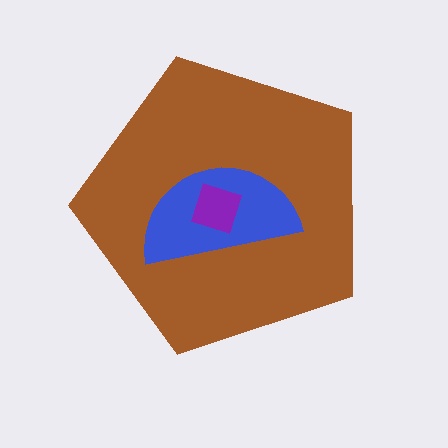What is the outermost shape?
The brown pentagon.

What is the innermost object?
The purple square.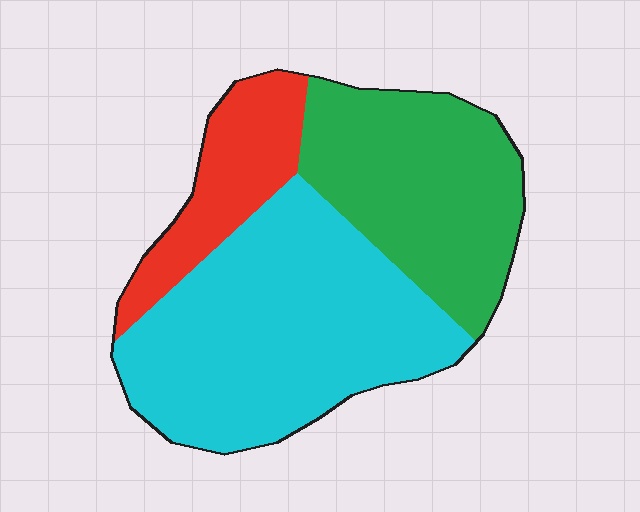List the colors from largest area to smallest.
From largest to smallest: cyan, green, red.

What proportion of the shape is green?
Green covers 33% of the shape.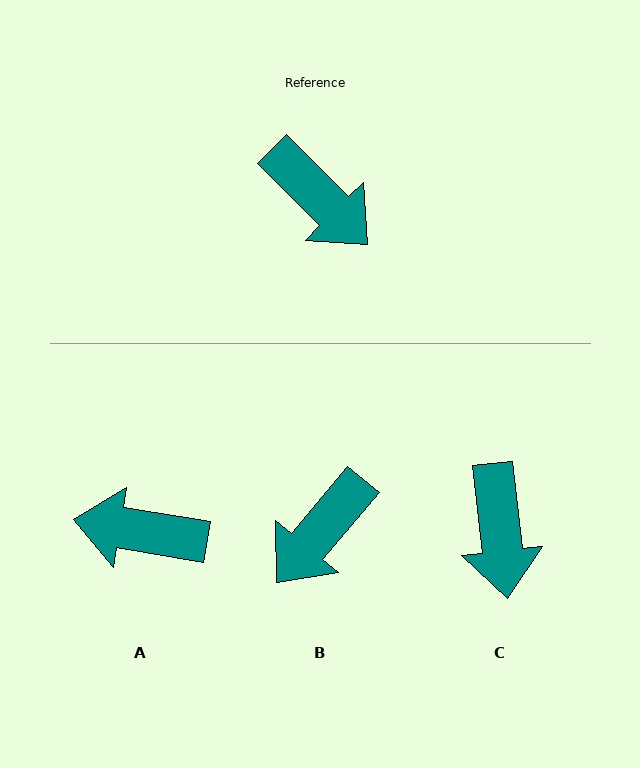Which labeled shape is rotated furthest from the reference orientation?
A, about 144 degrees away.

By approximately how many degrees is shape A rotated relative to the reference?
Approximately 144 degrees clockwise.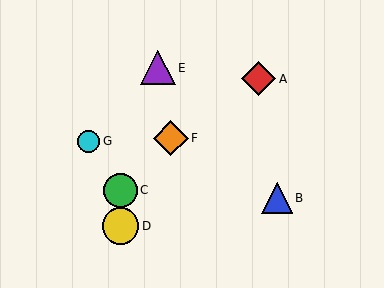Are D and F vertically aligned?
No, D is at x≈120 and F is at x≈171.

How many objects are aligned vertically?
2 objects (C, D) are aligned vertically.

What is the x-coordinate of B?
Object B is at x≈277.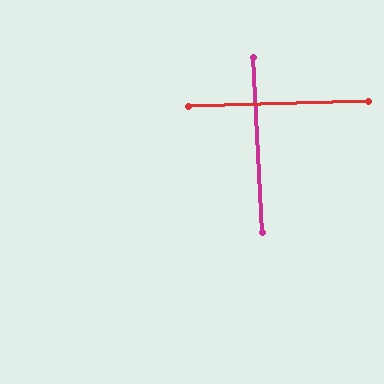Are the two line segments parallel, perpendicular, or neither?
Perpendicular — they meet at approximately 89°.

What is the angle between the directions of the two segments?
Approximately 89 degrees.